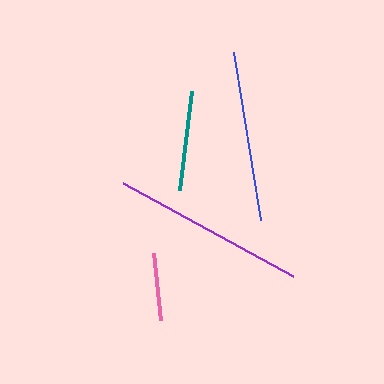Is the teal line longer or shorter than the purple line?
The purple line is longer than the teal line.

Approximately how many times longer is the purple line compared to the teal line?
The purple line is approximately 1.9 times the length of the teal line.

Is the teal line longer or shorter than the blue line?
The blue line is longer than the teal line.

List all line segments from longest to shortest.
From longest to shortest: purple, blue, teal, pink.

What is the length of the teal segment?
The teal segment is approximately 100 pixels long.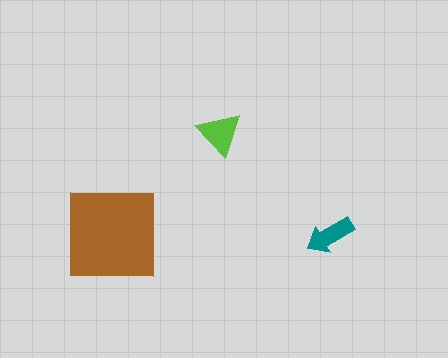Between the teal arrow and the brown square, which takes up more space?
The brown square.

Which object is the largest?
The brown square.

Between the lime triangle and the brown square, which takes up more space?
The brown square.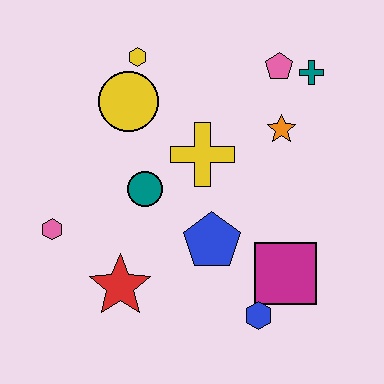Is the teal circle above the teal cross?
No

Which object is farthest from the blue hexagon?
The yellow hexagon is farthest from the blue hexagon.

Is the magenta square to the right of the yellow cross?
Yes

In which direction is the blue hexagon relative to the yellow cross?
The blue hexagon is below the yellow cross.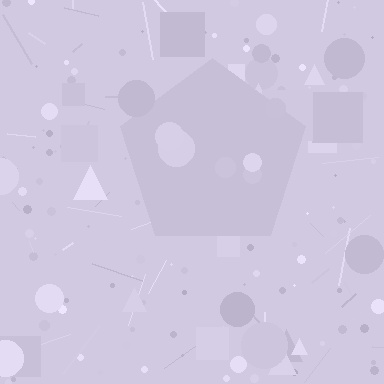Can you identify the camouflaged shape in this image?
The camouflaged shape is a pentagon.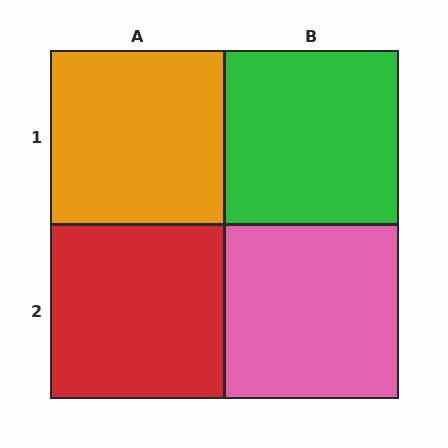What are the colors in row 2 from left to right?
Red, pink.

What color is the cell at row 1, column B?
Green.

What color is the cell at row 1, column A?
Orange.